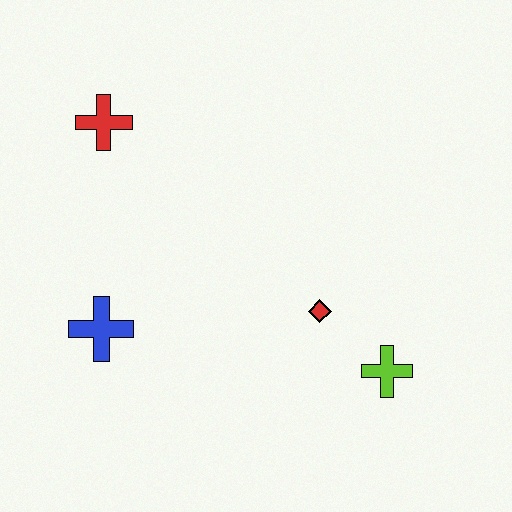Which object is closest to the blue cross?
The red cross is closest to the blue cross.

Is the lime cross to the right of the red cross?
Yes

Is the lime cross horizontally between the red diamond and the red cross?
No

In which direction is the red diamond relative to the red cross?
The red diamond is to the right of the red cross.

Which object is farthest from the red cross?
The lime cross is farthest from the red cross.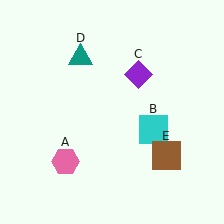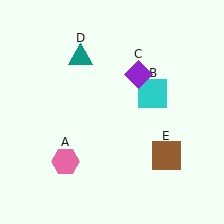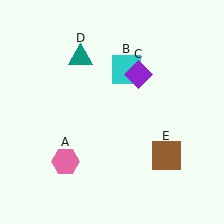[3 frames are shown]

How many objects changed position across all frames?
1 object changed position: cyan square (object B).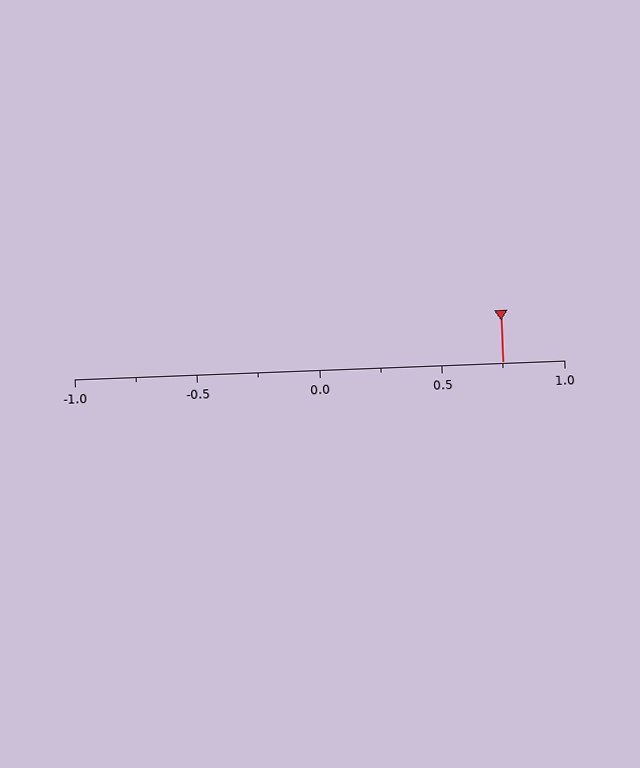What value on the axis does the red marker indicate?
The marker indicates approximately 0.75.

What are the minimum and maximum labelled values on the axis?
The axis runs from -1.0 to 1.0.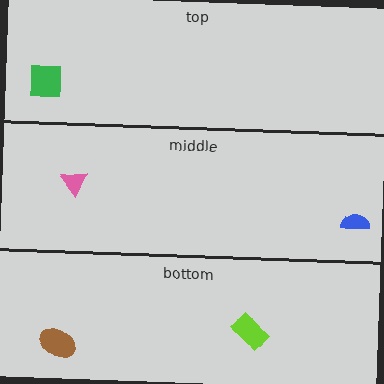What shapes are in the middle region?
The blue semicircle, the pink triangle.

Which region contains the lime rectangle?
The bottom region.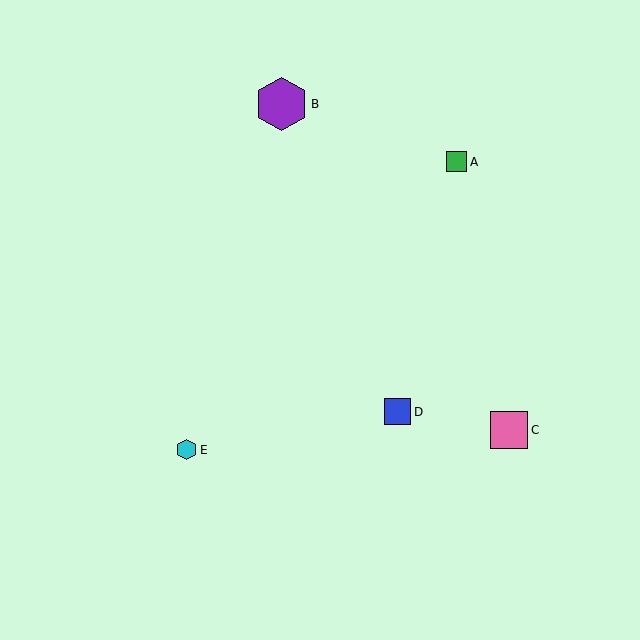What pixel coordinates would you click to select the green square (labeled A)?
Click at (456, 162) to select the green square A.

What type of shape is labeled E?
Shape E is a cyan hexagon.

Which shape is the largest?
The purple hexagon (labeled B) is the largest.